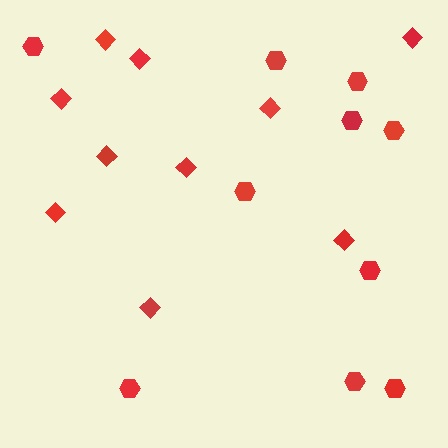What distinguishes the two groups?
There are 2 groups: one group of diamonds (10) and one group of hexagons (10).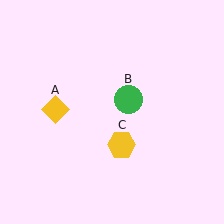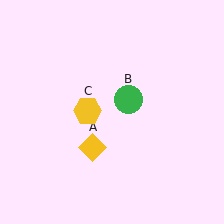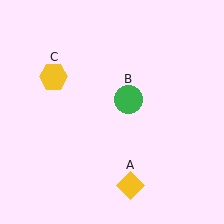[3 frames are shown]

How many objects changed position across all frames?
2 objects changed position: yellow diamond (object A), yellow hexagon (object C).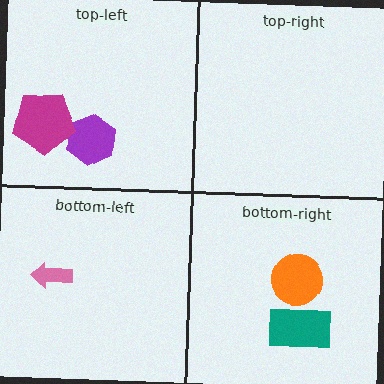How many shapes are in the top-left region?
2.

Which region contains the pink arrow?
The bottom-left region.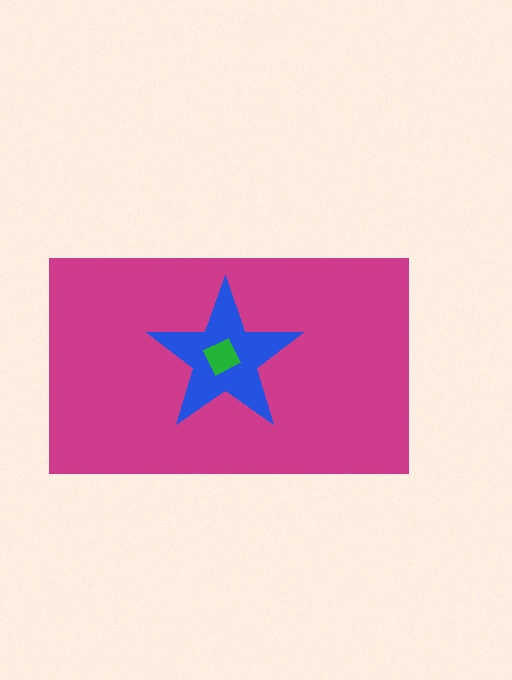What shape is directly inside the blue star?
The green square.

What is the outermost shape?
The magenta rectangle.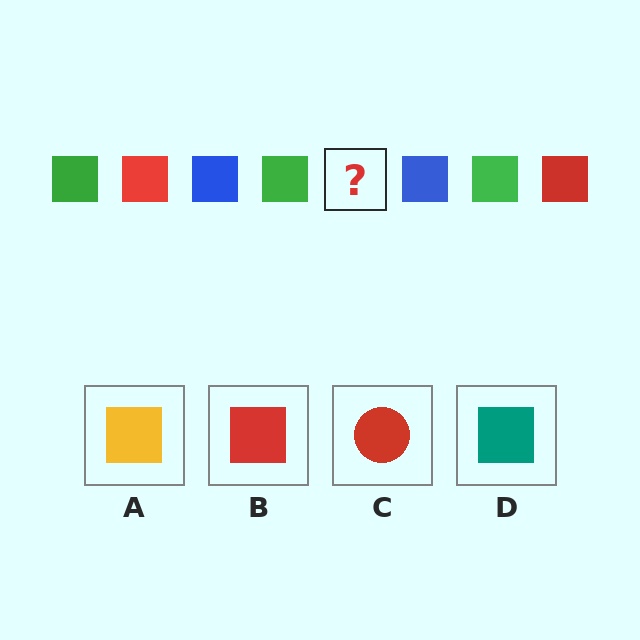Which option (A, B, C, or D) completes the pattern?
B.